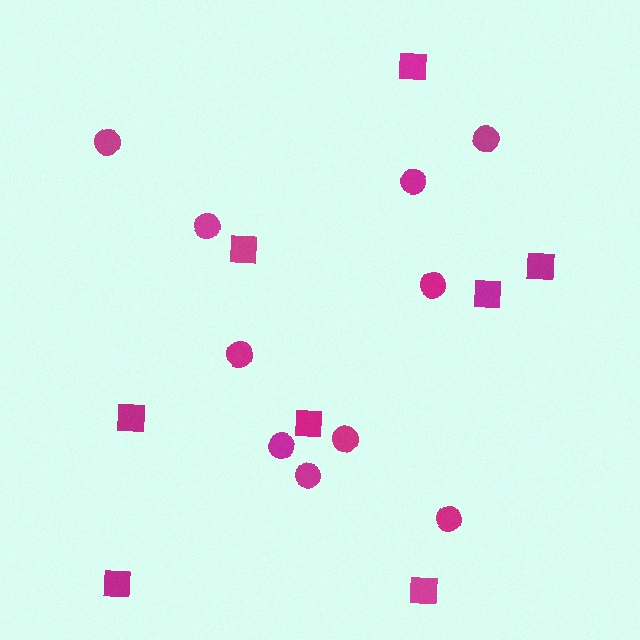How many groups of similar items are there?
There are 2 groups: one group of squares (8) and one group of circles (10).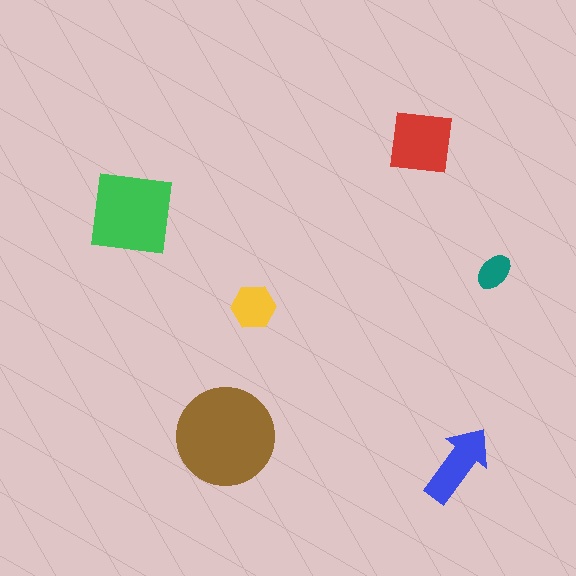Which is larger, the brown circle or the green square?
The brown circle.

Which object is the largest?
The brown circle.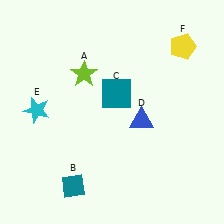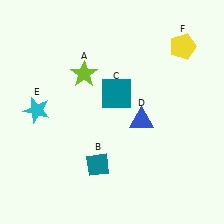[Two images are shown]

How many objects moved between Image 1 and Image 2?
1 object moved between the two images.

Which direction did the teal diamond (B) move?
The teal diamond (B) moved right.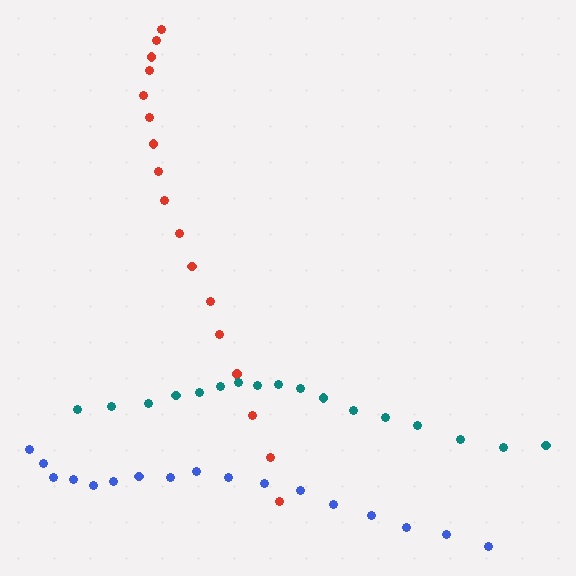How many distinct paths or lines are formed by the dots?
There are 3 distinct paths.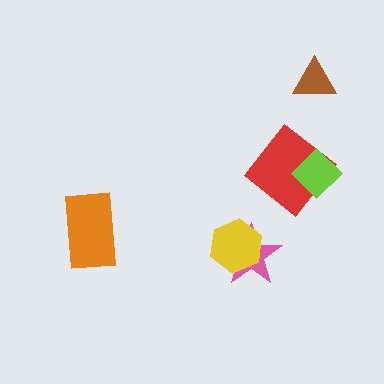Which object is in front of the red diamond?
The lime diamond is in front of the red diamond.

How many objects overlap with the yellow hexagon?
1 object overlaps with the yellow hexagon.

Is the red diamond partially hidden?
Yes, it is partially covered by another shape.